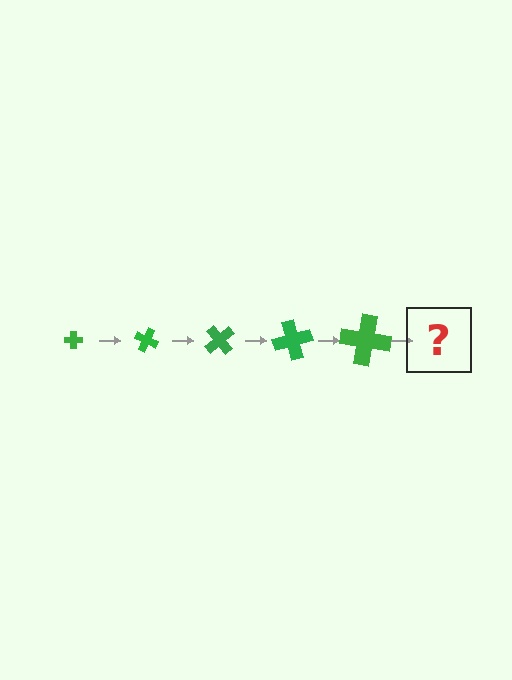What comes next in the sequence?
The next element should be a cross, larger than the previous one and rotated 125 degrees from the start.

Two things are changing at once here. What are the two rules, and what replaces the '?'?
The two rules are that the cross grows larger each step and it rotates 25 degrees each step. The '?' should be a cross, larger than the previous one and rotated 125 degrees from the start.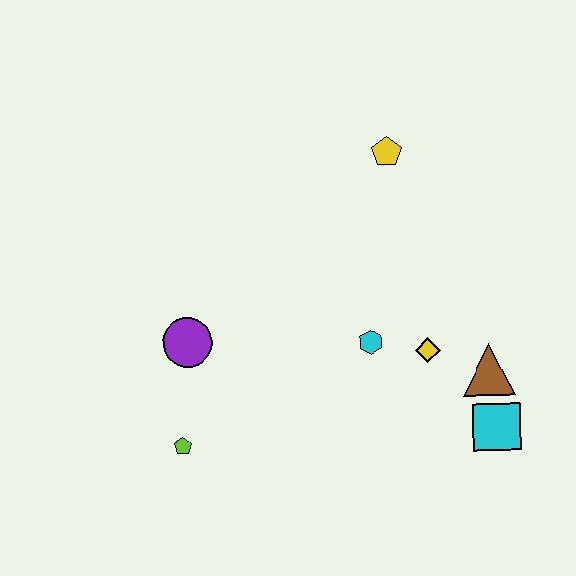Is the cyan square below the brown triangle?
Yes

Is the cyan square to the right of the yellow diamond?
Yes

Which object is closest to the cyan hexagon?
The yellow diamond is closest to the cyan hexagon.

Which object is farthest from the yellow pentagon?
The lime pentagon is farthest from the yellow pentagon.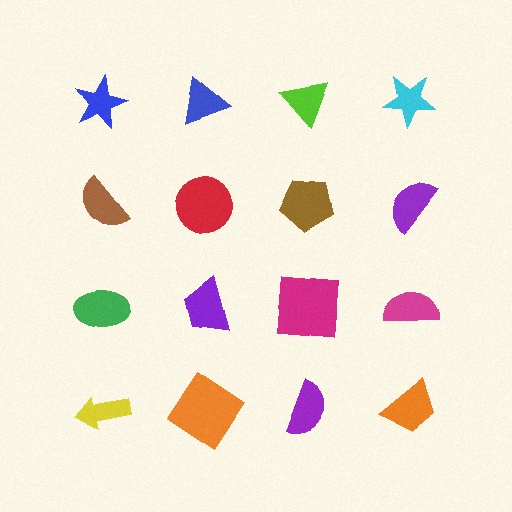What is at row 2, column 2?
A red circle.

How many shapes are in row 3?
4 shapes.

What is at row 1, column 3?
A lime triangle.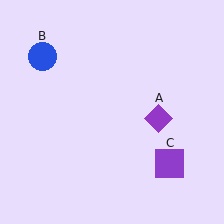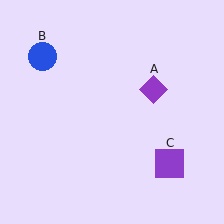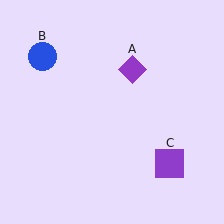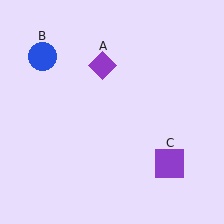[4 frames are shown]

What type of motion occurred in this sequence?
The purple diamond (object A) rotated counterclockwise around the center of the scene.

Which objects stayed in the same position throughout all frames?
Blue circle (object B) and purple square (object C) remained stationary.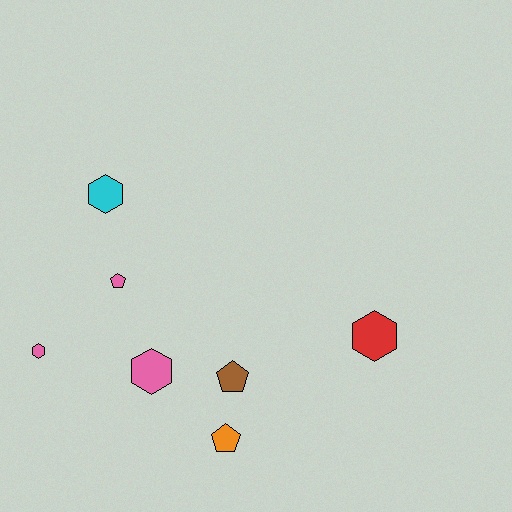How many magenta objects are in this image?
There are no magenta objects.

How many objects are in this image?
There are 7 objects.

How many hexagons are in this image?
There are 4 hexagons.